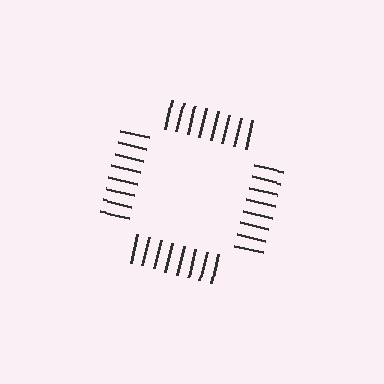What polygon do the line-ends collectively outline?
An illusory square — the line segments terminate on its edges but no continuous stroke is drawn.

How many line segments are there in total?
32 — 8 along each of the 4 edges.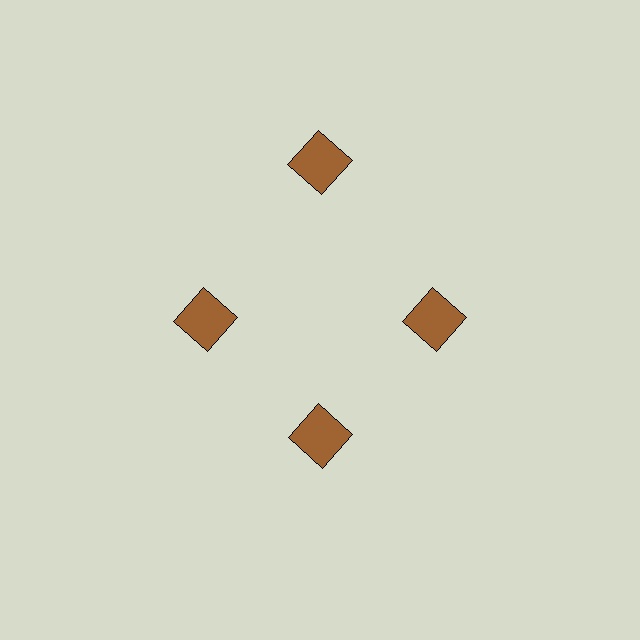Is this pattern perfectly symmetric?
No. The 4 brown squares are arranged in a ring, but one element near the 12 o'clock position is pushed outward from the center, breaking the 4-fold rotational symmetry.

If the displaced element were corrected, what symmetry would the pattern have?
It would have 4-fold rotational symmetry — the pattern would map onto itself every 90 degrees.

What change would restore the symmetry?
The symmetry would be restored by moving it inward, back onto the ring so that all 4 squares sit at equal angles and equal distance from the center.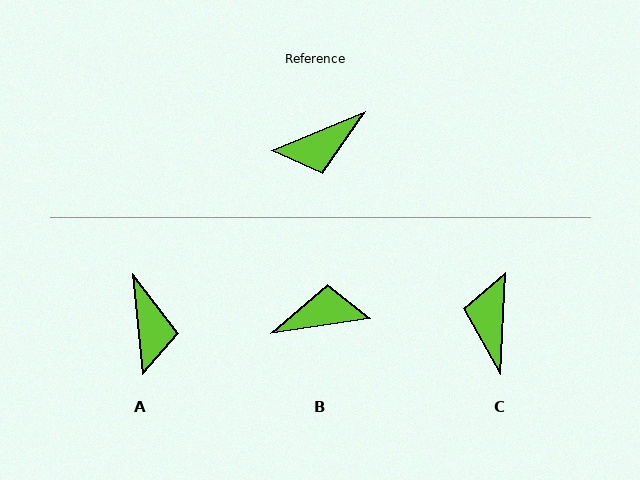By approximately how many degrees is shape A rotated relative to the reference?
Approximately 73 degrees counter-clockwise.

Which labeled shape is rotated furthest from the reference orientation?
B, about 165 degrees away.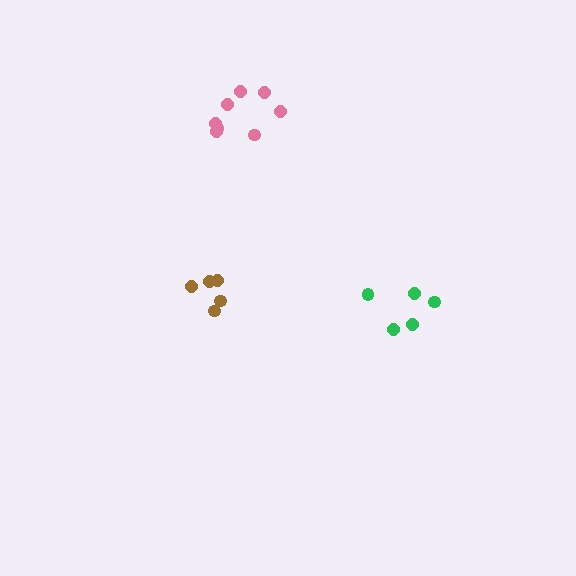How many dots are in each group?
Group 1: 8 dots, Group 2: 5 dots, Group 3: 5 dots (18 total).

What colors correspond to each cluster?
The clusters are colored: pink, green, brown.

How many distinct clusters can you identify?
There are 3 distinct clusters.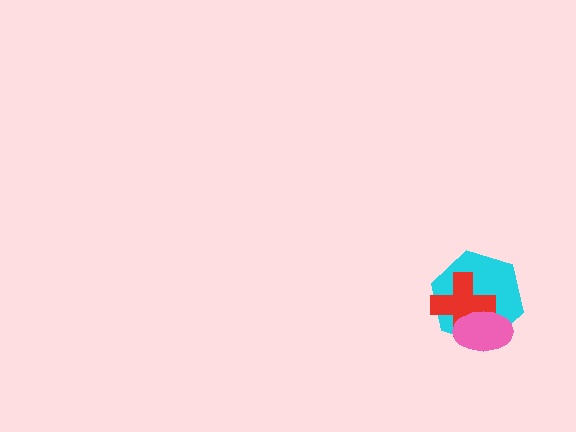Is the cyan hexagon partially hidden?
Yes, it is partially covered by another shape.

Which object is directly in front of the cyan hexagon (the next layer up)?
The red cross is directly in front of the cyan hexagon.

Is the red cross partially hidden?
Yes, it is partially covered by another shape.